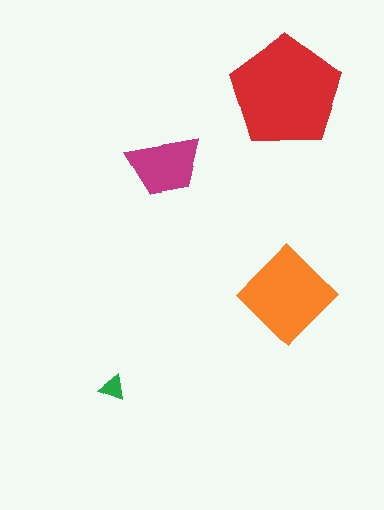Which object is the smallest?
The green triangle.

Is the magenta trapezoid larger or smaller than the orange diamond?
Smaller.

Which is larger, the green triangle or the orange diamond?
The orange diamond.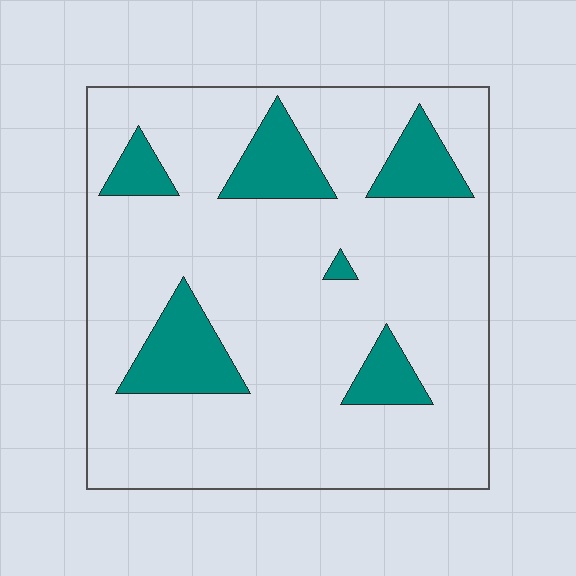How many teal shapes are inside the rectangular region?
6.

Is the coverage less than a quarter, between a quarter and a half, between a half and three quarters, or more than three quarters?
Less than a quarter.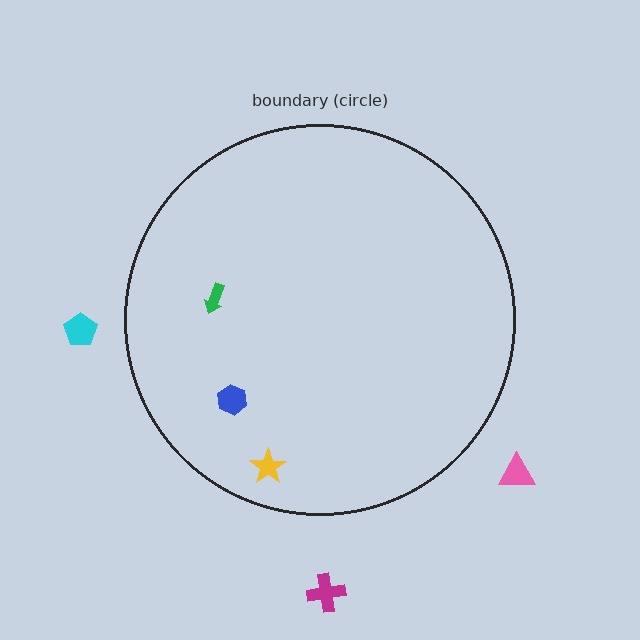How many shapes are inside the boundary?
3 inside, 3 outside.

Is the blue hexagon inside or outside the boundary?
Inside.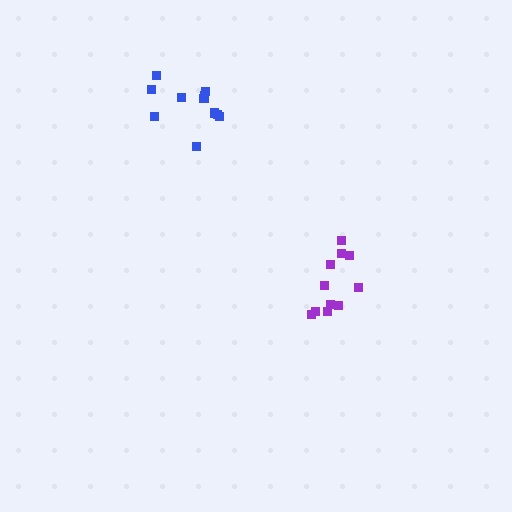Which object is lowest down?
The purple cluster is bottommost.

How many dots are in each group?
Group 1: 11 dots, Group 2: 11 dots (22 total).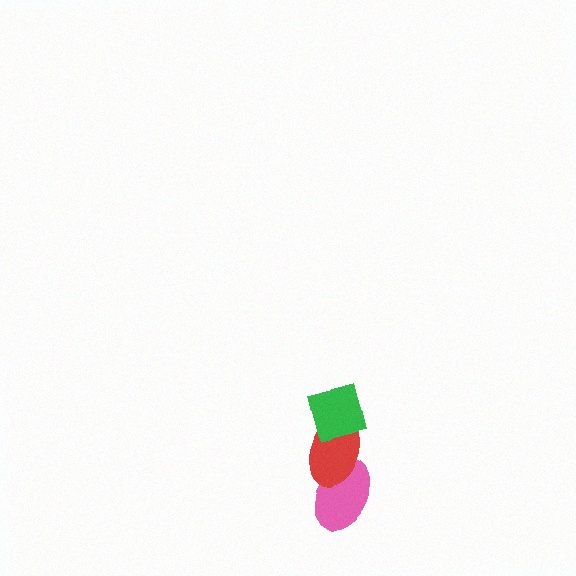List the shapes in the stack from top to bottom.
From top to bottom: the green square, the red ellipse, the pink ellipse.